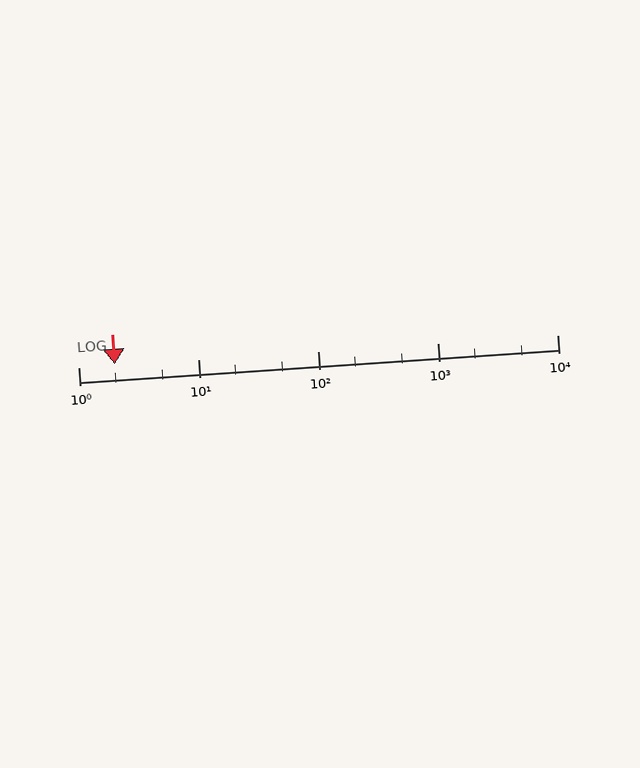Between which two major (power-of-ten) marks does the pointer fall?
The pointer is between 1 and 10.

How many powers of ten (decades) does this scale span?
The scale spans 4 decades, from 1 to 10000.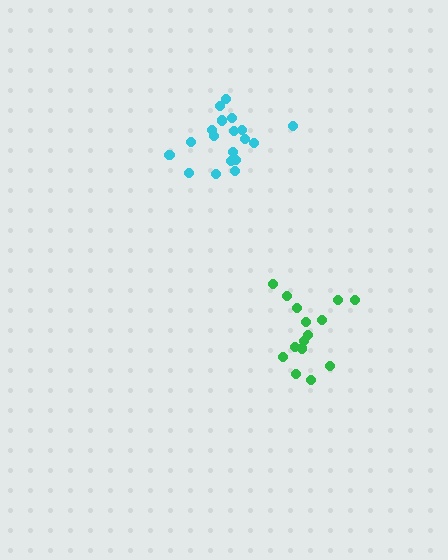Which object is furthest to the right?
The green cluster is rightmost.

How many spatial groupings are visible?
There are 2 spatial groupings.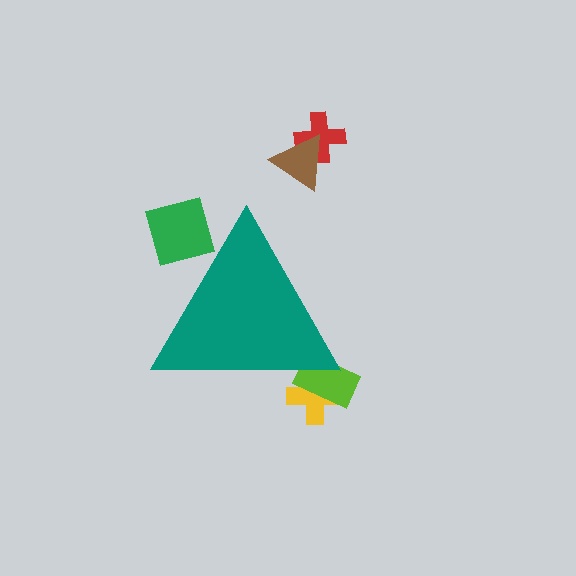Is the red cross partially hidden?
No, the red cross is fully visible.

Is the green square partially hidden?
Yes, the green square is partially hidden behind the teal triangle.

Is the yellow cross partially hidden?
Yes, the yellow cross is partially hidden behind the teal triangle.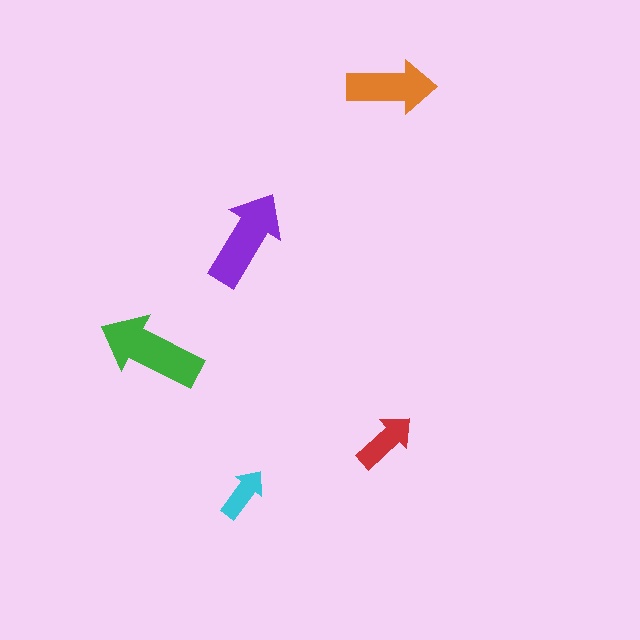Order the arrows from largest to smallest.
the green one, the purple one, the orange one, the red one, the cyan one.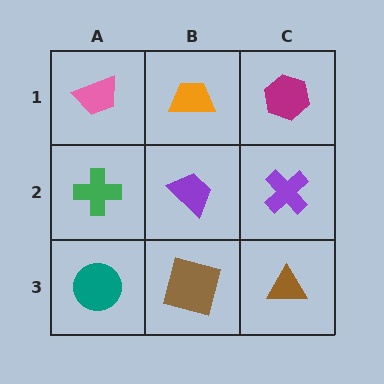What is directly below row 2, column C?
A brown triangle.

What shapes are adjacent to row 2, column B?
An orange trapezoid (row 1, column B), a brown square (row 3, column B), a green cross (row 2, column A), a purple cross (row 2, column C).